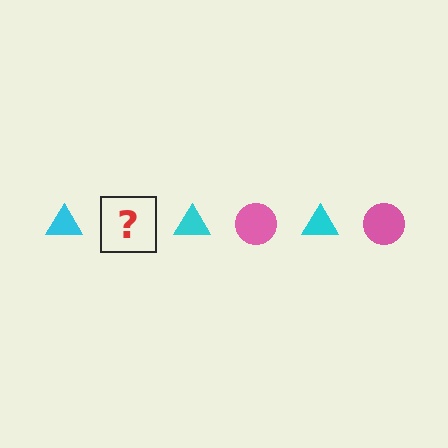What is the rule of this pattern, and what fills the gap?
The rule is that the pattern alternates between cyan triangle and pink circle. The gap should be filled with a pink circle.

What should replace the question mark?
The question mark should be replaced with a pink circle.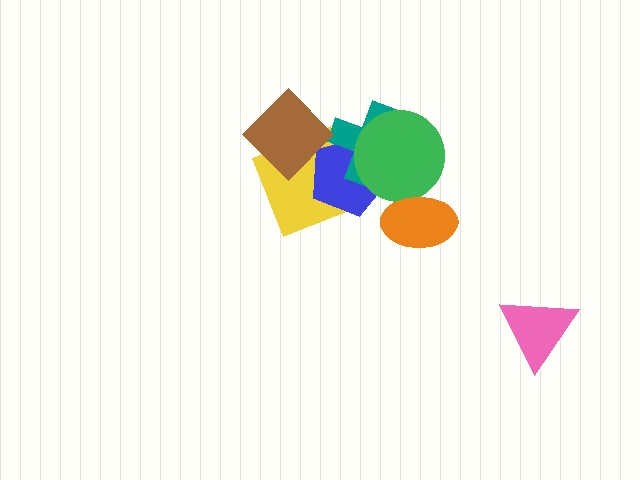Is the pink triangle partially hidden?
No, no other shape covers it.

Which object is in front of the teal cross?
The green circle is in front of the teal cross.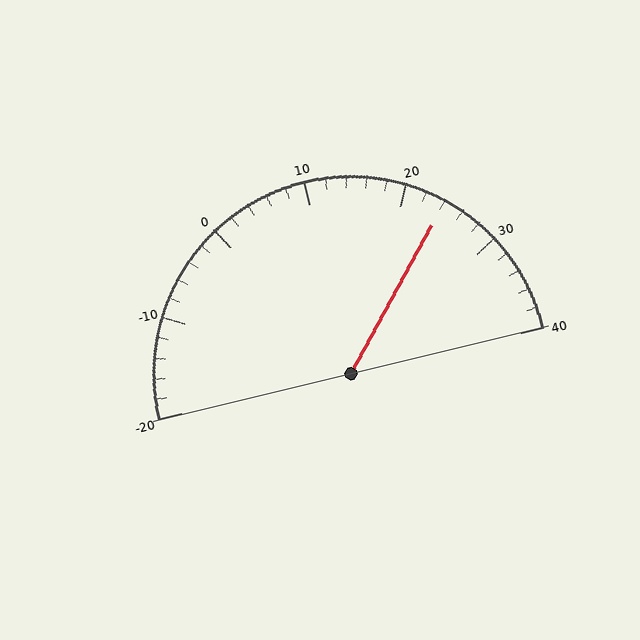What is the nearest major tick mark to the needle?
The nearest major tick mark is 20.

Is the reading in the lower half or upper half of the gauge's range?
The reading is in the upper half of the range (-20 to 40).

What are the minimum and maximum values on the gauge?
The gauge ranges from -20 to 40.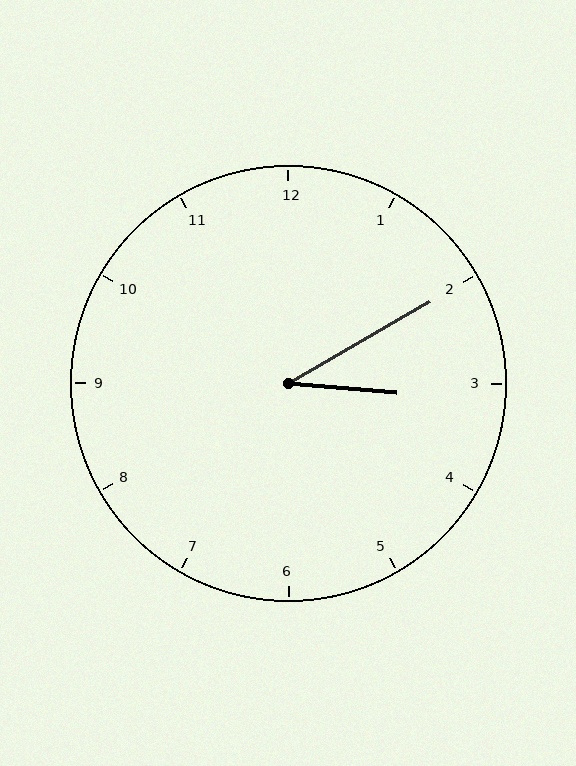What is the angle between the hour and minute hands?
Approximately 35 degrees.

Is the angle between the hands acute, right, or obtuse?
It is acute.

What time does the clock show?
3:10.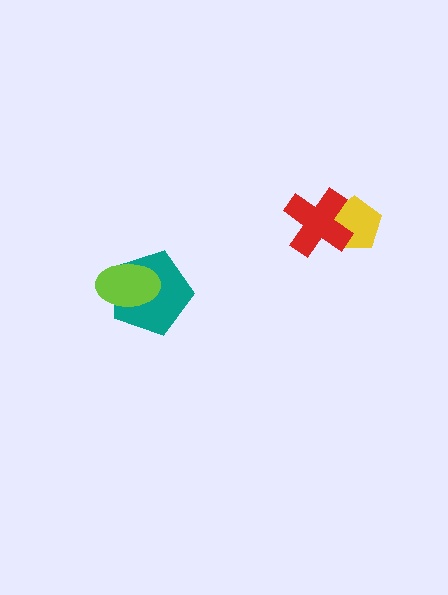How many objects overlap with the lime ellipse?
1 object overlaps with the lime ellipse.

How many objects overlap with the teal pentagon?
1 object overlaps with the teal pentagon.